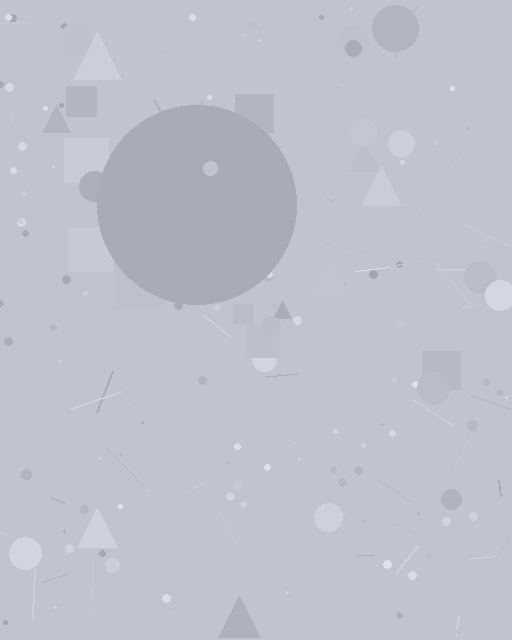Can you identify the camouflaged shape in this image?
The camouflaged shape is a circle.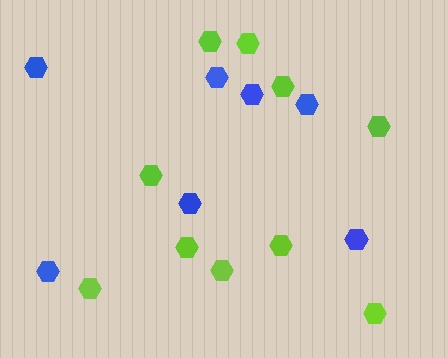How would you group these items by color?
There are 2 groups: one group of blue hexagons (7) and one group of lime hexagons (10).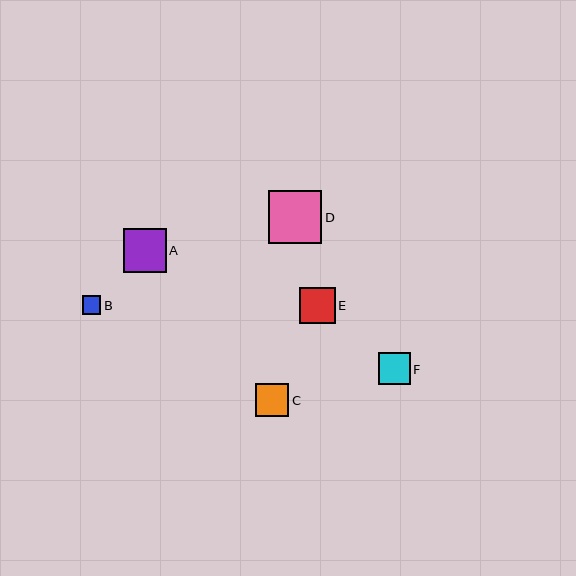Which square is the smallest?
Square B is the smallest with a size of approximately 19 pixels.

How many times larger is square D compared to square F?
Square D is approximately 1.7 times the size of square F.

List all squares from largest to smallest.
From largest to smallest: D, A, E, C, F, B.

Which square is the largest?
Square D is the largest with a size of approximately 53 pixels.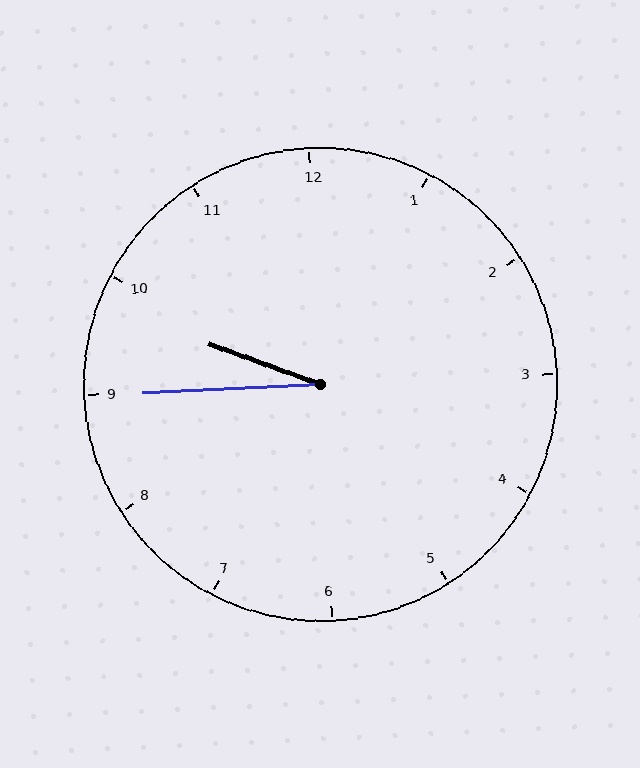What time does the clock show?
9:45.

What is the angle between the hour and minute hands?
Approximately 22 degrees.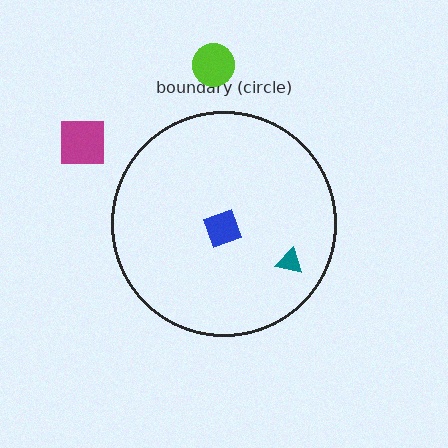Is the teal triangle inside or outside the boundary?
Inside.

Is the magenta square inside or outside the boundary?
Outside.